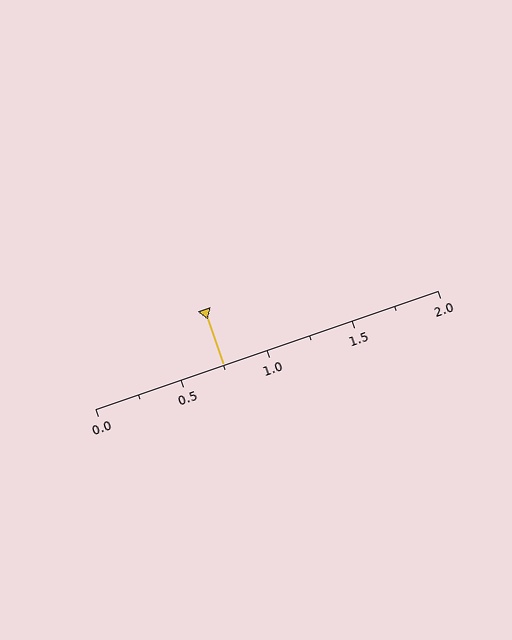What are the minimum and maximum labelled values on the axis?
The axis runs from 0.0 to 2.0.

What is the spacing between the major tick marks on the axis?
The major ticks are spaced 0.5 apart.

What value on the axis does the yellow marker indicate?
The marker indicates approximately 0.75.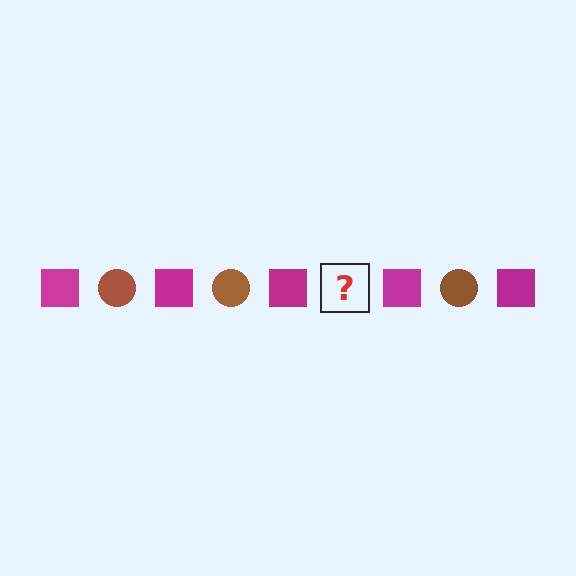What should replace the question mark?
The question mark should be replaced with a brown circle.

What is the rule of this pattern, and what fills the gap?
The rule is that the pattern alternates between magenta square and brown circle. The gap should be filled with a brown circle.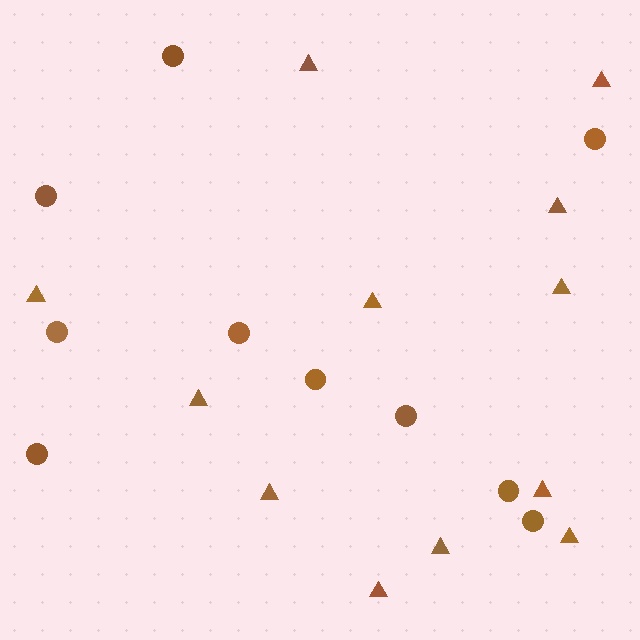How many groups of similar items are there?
There are 2 groups: one group of triangles (12) and one group of circles (10).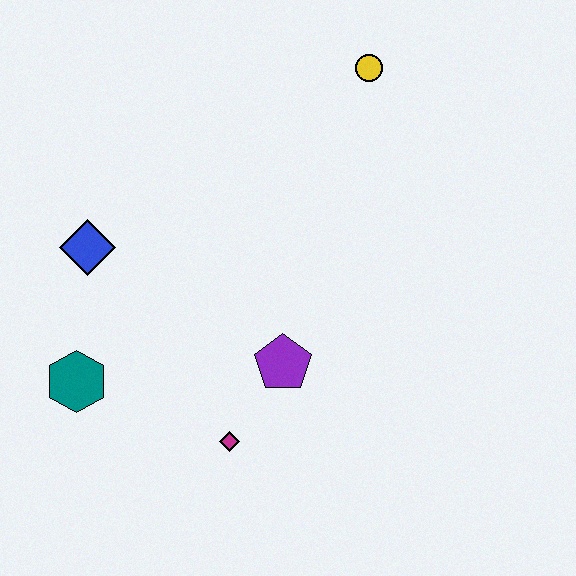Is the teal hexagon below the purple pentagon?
Yes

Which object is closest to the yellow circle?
The purple pentagon is closest to the yellow circle.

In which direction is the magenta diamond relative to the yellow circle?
The magenta diamond is below the yellow circle.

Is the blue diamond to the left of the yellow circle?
Yes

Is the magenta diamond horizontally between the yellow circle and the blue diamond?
Yes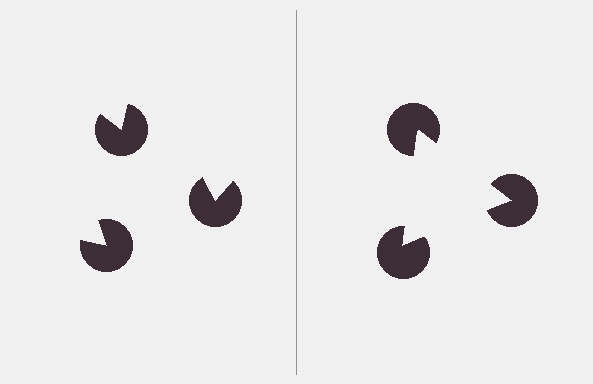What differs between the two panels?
The pac-man discs are positioned identically on both sides; only the wedge orientations differ. On the right they align to a triangle; on the left they are misaligned.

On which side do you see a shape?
An illusory triangle appears on the right side. On the left side the wedge cuts are rotated, so no coherent shape forms.